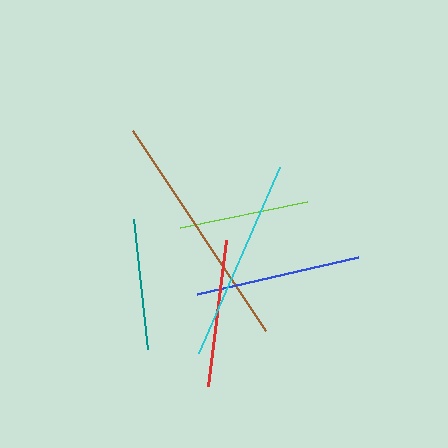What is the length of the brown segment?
The brown segment is approximately 240 pixels long.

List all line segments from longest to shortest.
From longest to shortest: brown, cyan, blue, red, teal, lime.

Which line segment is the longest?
The brown line is the longest at approximately 240 pixels.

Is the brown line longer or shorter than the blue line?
The brown line is longer than the blue line.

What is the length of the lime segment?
The lime segment is approximately 130 pixels long.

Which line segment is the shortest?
The lime line is the shortest at approximately 130 pixels.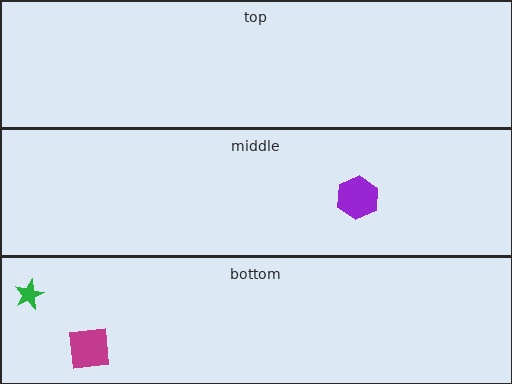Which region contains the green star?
The bottom region.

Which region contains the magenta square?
The bottom region.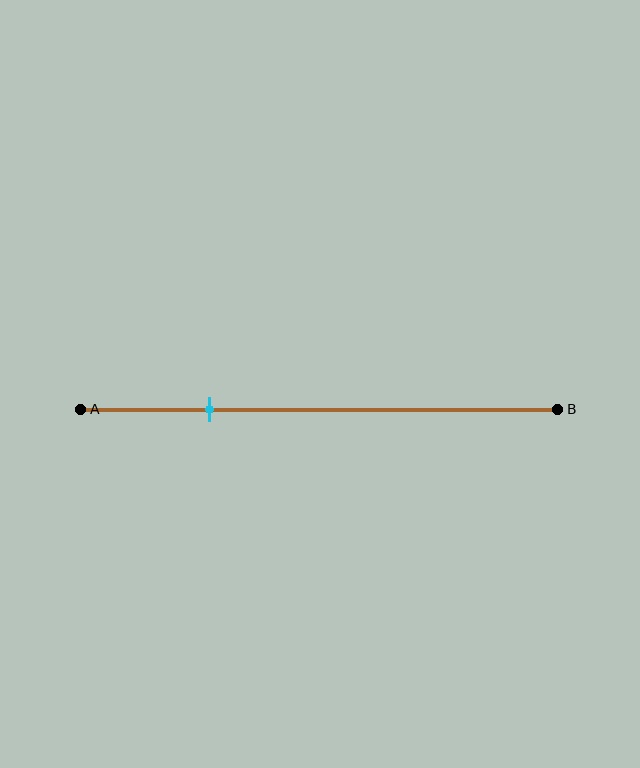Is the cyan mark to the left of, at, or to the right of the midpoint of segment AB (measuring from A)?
The cyan mark is to the left of the midpoint of segment AB.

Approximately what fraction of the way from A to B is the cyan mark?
The cyan mark is approximately 25% of the way from A to B.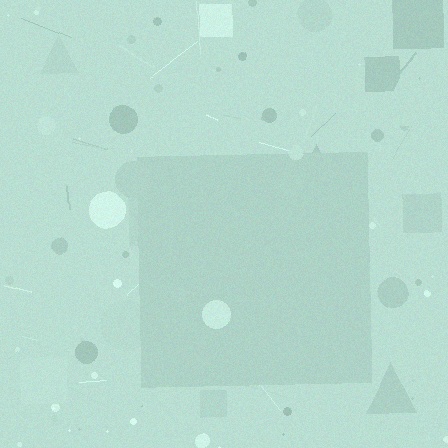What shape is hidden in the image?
A square is hidden in the image.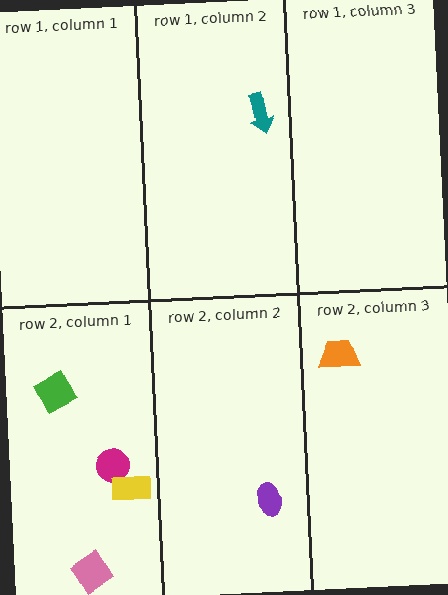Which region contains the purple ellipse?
The row 2, column 2 region.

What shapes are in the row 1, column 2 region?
The teal arrow.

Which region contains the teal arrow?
The row 1, column 2 region.